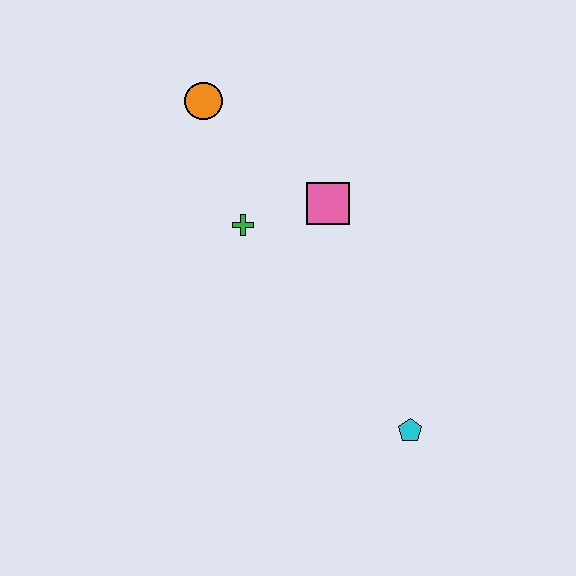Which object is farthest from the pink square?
The cyan pentagon is farthest from the pink square.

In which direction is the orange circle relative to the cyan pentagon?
The orange circle is above the cyan pentagon.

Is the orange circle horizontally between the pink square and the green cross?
No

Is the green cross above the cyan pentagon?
Yes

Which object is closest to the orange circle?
The green cross is closest to the orange circle.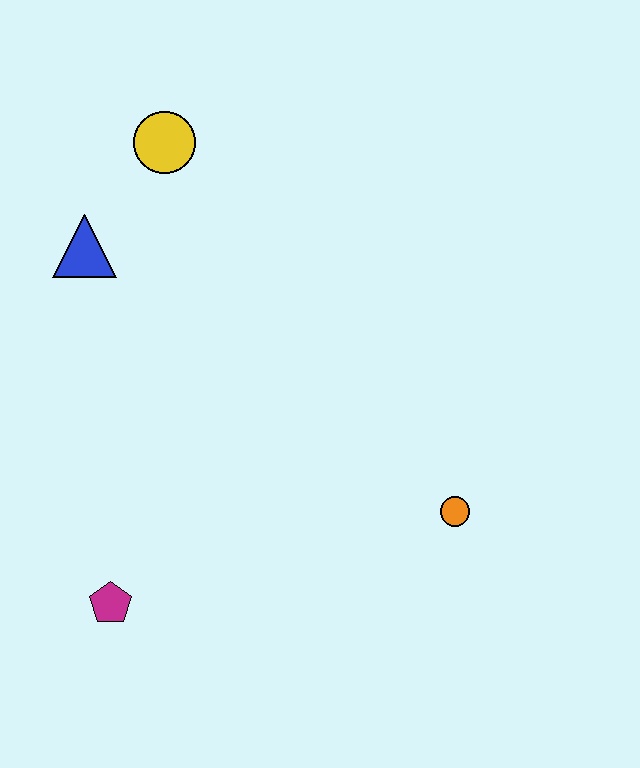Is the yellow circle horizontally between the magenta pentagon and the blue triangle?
No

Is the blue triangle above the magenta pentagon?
Yes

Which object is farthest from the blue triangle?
The orange circle is farthest from the blue triangle.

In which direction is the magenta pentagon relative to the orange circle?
The magenta pentagon is to the left of the orange circle.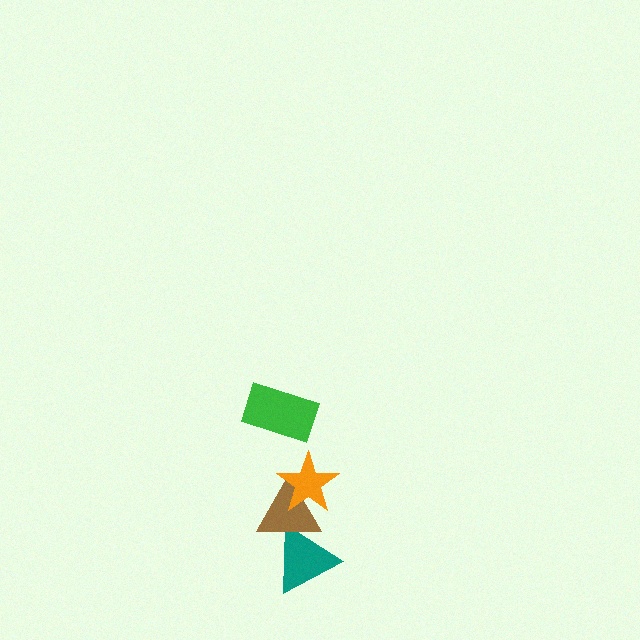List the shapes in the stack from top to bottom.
From top to bottom: the green rectangle, the orange star, the brown triangle, the teal triangle.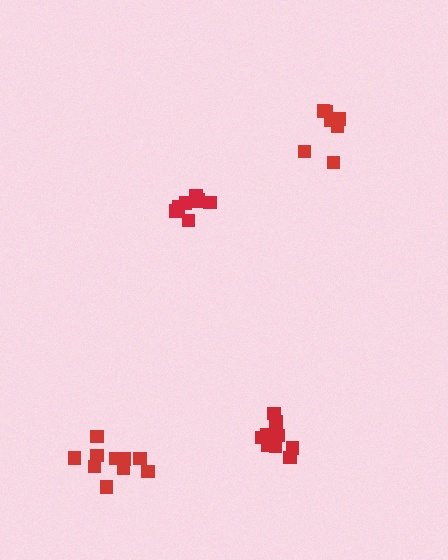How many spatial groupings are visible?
There are 4 spatial groupings.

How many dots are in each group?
Group 1: 8 dots, Group 2: 7 dots, Group 3: 10 dots, Group 4: 10 dots (35 total).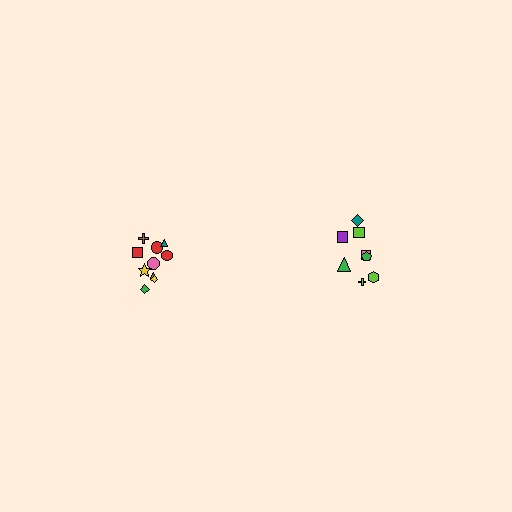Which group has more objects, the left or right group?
The left group.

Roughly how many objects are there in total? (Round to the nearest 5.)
Roughly 20 objects in total.